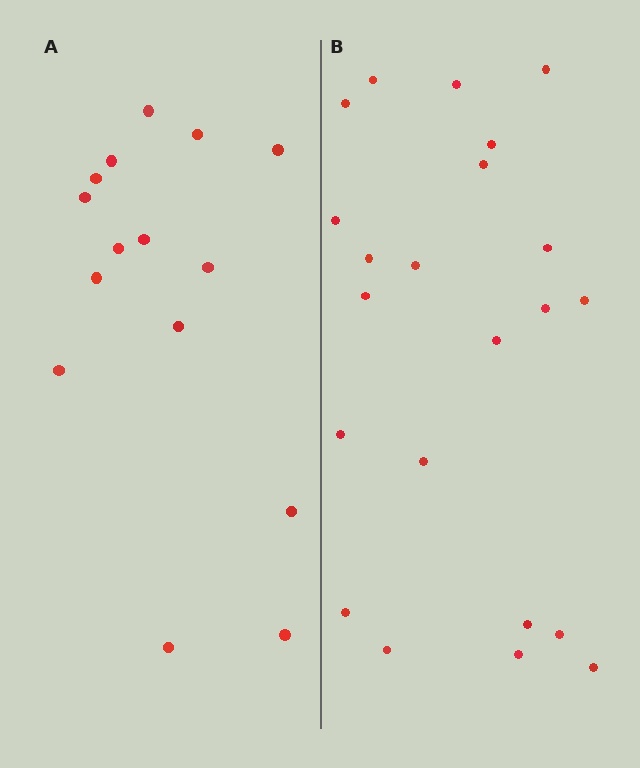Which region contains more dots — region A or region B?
Region B (the right region) has more dots.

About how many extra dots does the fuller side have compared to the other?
Region B has roughly 8 or so more dots than region A.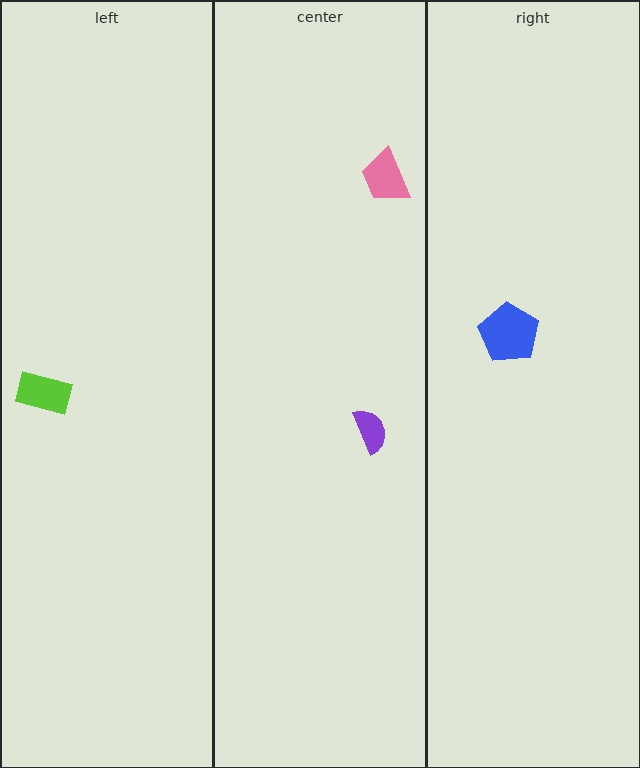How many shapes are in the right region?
1.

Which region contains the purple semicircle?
The center region.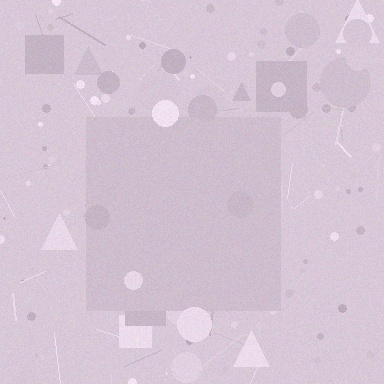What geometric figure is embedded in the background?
A square is embedded in the background.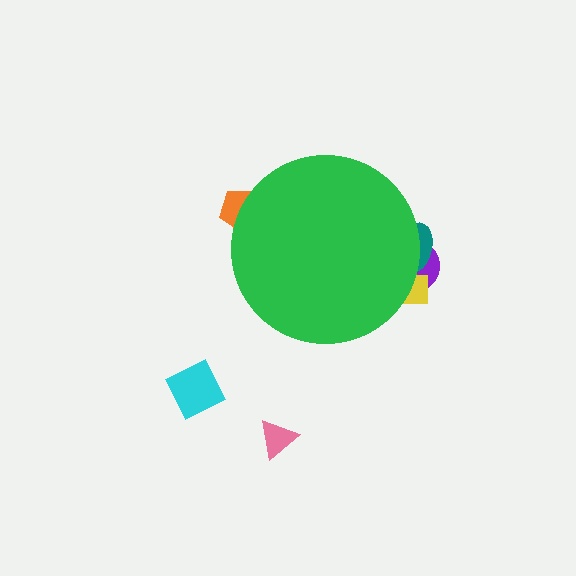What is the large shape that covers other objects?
A green circle.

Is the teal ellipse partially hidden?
Yes, the teal ellipse is partially hidden behind the green circle.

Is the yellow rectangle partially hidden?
Yes, the yellow rectangle is partially hidden behind the green circle.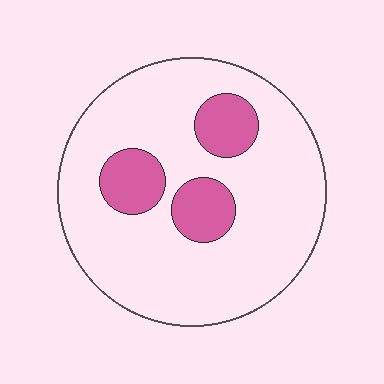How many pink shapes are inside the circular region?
3.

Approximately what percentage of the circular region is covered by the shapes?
Approximately 20%.